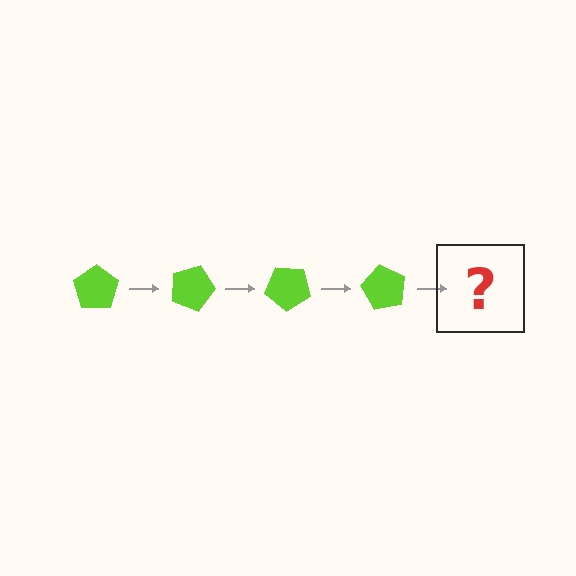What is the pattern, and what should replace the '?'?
The pattern is that the pentagon rotates 20 degrees each step. The '?' should be a lime pentagon rotated 80 degrees.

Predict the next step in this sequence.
The next step is a lime pentagon rotated 80 degrees.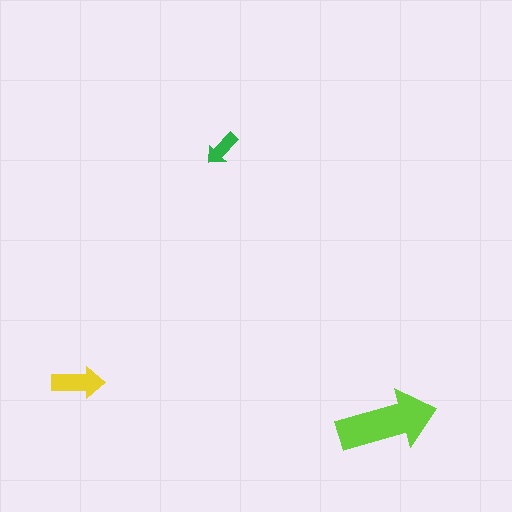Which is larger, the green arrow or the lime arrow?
The lime one.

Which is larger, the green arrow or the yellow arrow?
The yellow one.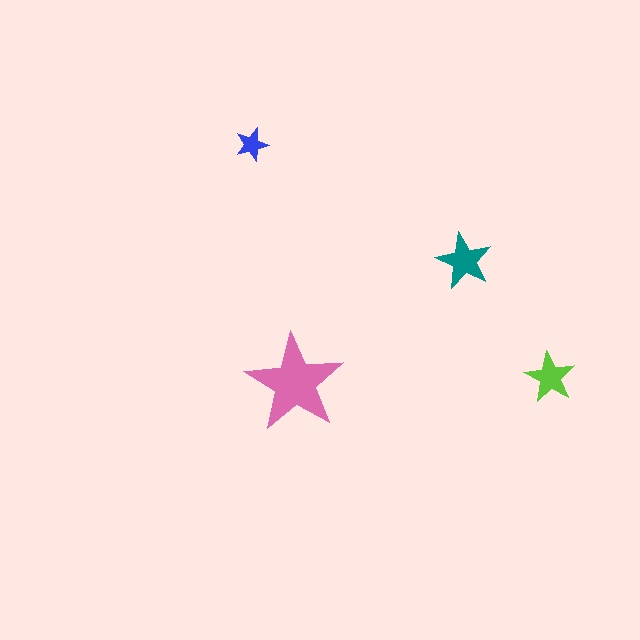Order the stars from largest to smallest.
the pink one, the teal one, the lime one, the blue one.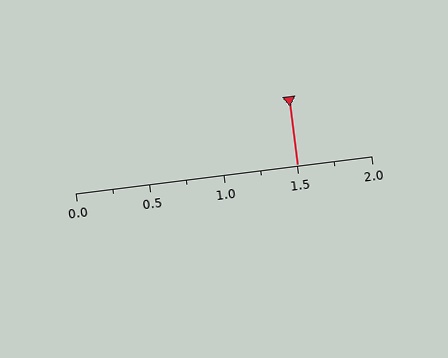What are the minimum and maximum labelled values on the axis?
The axis runs from 0.0 to 2.0.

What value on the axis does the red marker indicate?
The marker indicates approximately 1.5.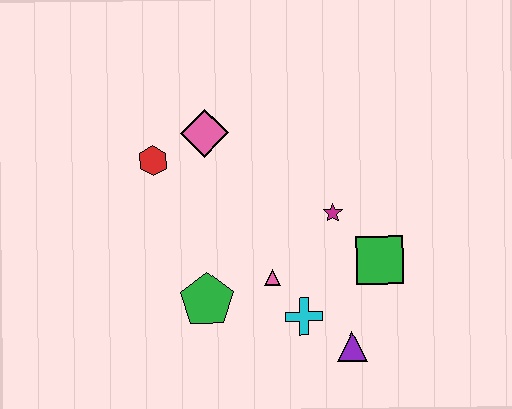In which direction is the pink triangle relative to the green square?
The pink triangle is to the left of the green square.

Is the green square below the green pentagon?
No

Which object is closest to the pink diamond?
The red hexagon is closest to the pink diamond.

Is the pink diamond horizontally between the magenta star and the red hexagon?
Yes